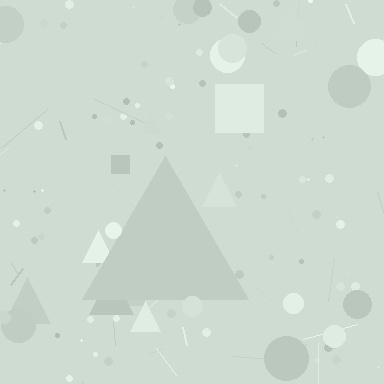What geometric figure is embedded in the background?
A triangle is embedded in the background.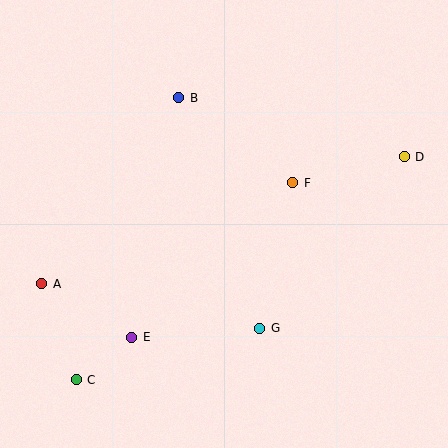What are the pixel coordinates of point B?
Point B is at (179, 98).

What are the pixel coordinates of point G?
Point G is at (260, 328).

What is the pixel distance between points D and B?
The distance between D and B is 233 pixels.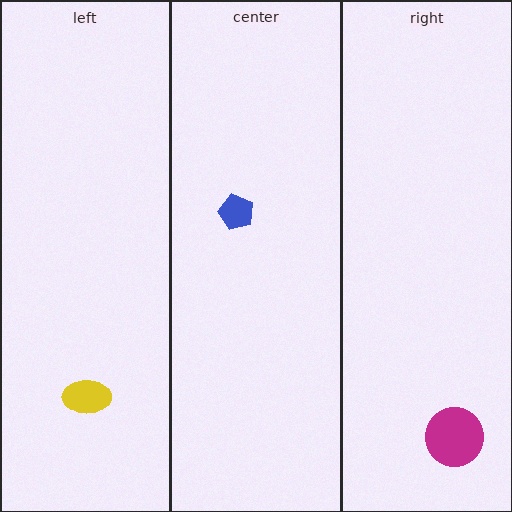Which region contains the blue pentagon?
The center region.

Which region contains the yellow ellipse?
The left region.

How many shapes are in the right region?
1.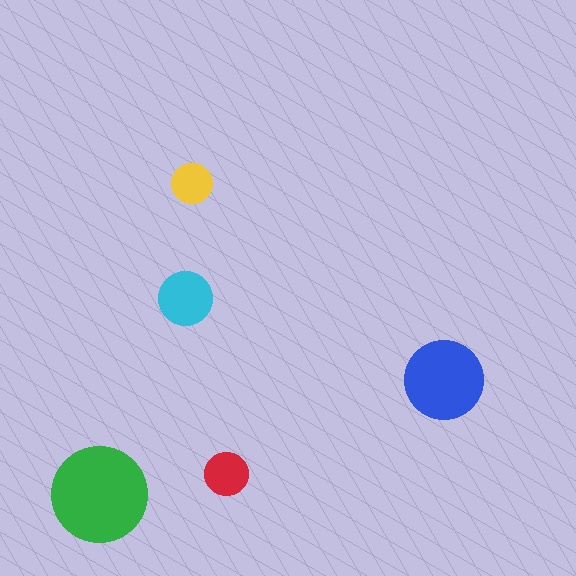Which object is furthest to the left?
The green circle is leftmost.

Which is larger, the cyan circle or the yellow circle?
The cyan one.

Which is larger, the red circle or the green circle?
The green one.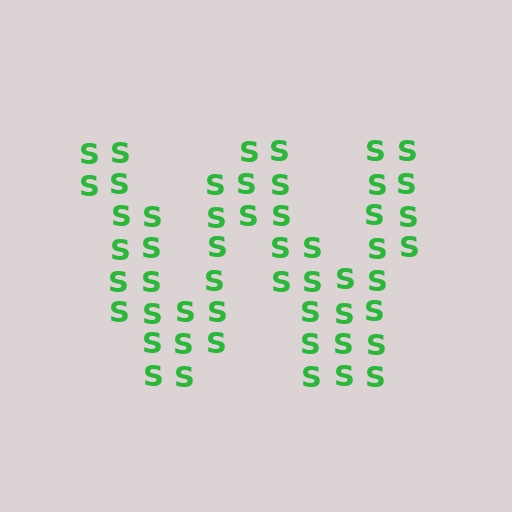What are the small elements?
The small elements are letter S's.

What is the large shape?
The large shape is the letter W.